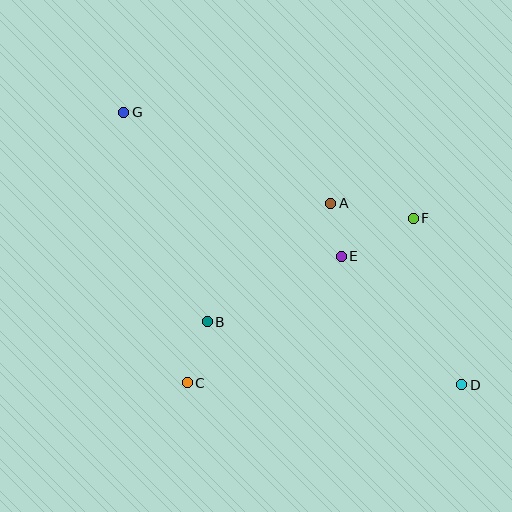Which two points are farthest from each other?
Points D and G are farthest from each other.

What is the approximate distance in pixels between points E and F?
The distance between E and F is approximately 81 pixels.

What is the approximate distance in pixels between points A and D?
The distance between A and D is approximately 224 pixels.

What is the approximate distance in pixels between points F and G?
The distance between F and G is approximately 308 pixels.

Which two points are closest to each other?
Points A and E are closest to each other.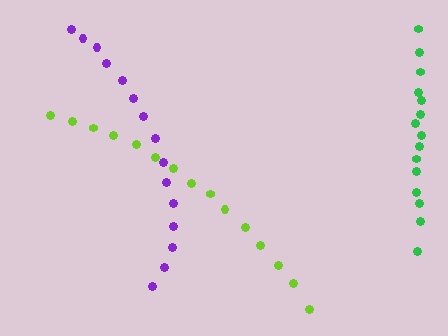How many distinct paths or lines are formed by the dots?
There are 3 distinct paths.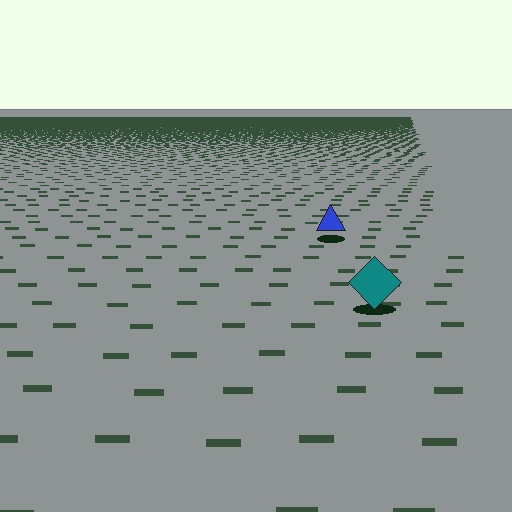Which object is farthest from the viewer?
The blue triangle is farthest from the viewer. It appears smaller and the ground texture around it is denser.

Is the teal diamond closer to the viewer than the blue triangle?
Yes. The teal diamond is closer — you can tell from the texture gradient: the ground texture is coarser near it.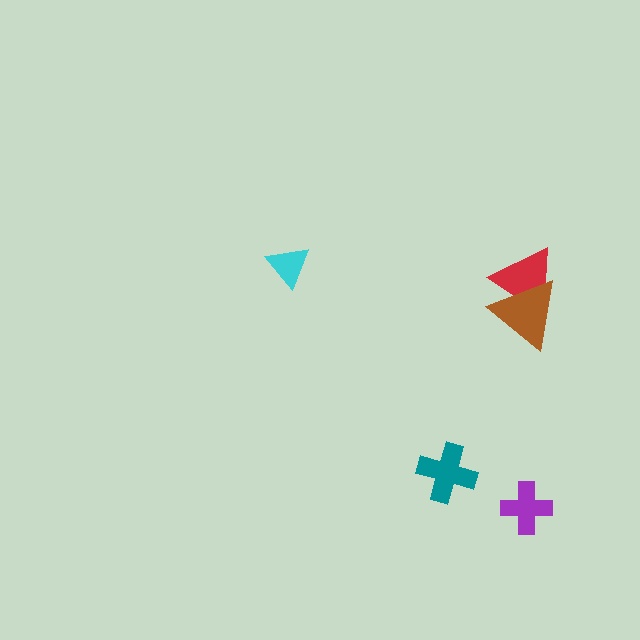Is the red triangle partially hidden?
Yes, it is partially covered by another shape.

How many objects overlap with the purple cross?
0 objects overlap with the purple cross.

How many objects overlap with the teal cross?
0 objects overlap with the teal cross.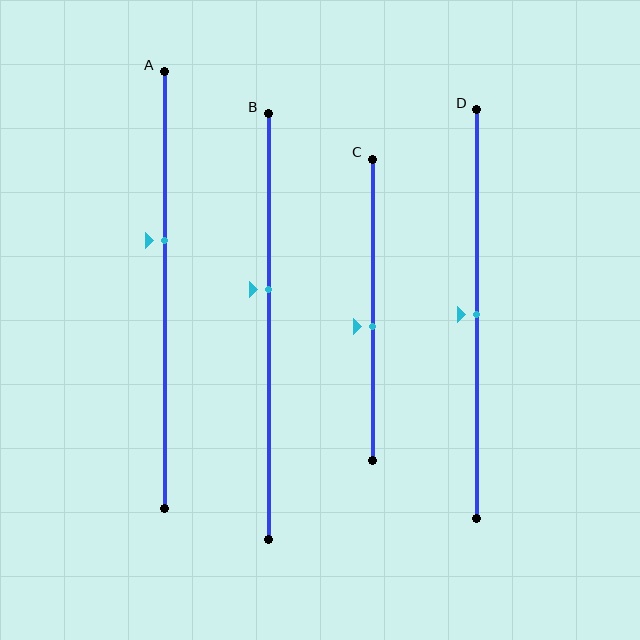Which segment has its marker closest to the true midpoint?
Segment D has its marker closest to the true midpoint.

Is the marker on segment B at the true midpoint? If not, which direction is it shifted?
No, the marker on segment B is shifted upward by about 9% of the segment length.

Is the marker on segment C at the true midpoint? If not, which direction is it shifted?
No, the marker on segment C is shifted downward by about 6% of the segment length.